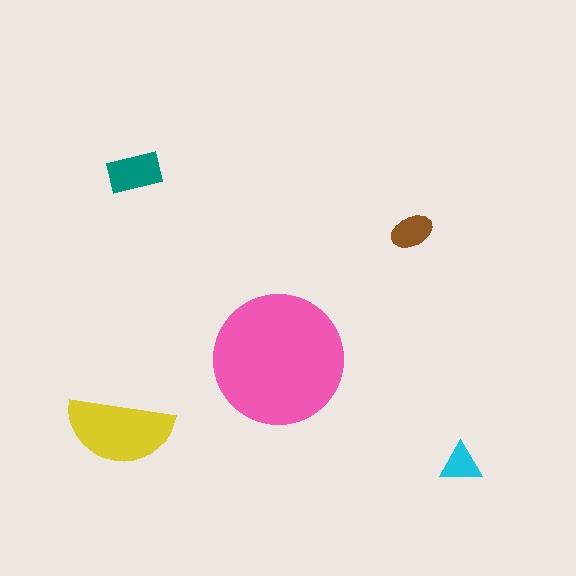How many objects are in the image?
There are 5 objects in the image.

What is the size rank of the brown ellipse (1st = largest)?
4th.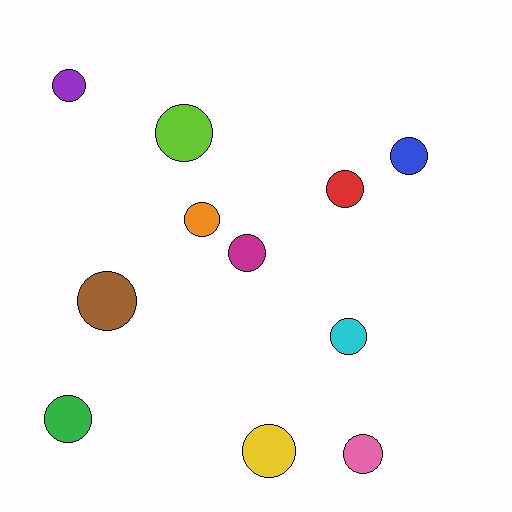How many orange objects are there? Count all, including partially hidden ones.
There is 1 orange object.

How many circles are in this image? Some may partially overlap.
There are 11 circles.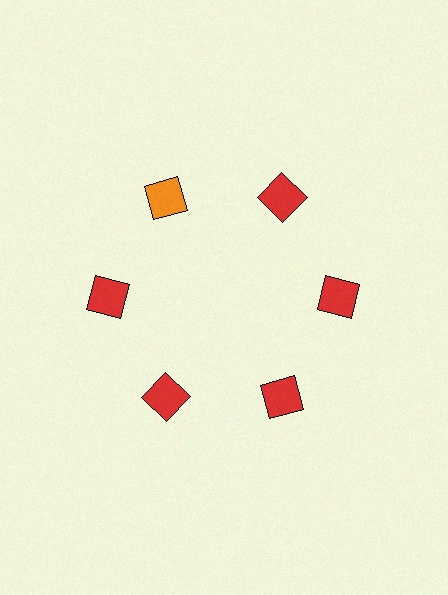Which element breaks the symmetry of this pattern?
The orange square at roughly the 11 o'clock position breaks the symmetry. All other shapes are red squares.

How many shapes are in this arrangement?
There are 6 shapes arranged in a ring pattern.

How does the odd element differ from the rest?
It has a different color: orange instead of red.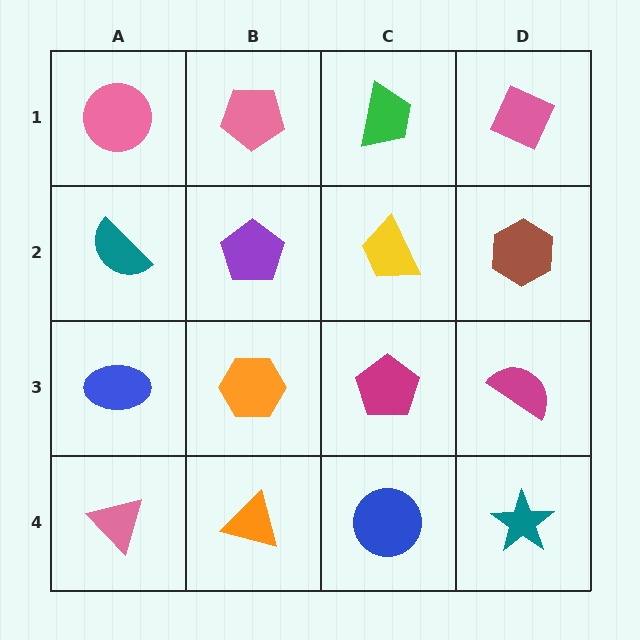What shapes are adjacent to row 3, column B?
A purple pentagon (row 2, column B), an orange triangle (row 4, column B), a blue ellipse (row 3, column A), a magenta pentagon (row 3, column C).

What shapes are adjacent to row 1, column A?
A teal semicircle (row 2, column A), a pink pentagon (row 1, column B).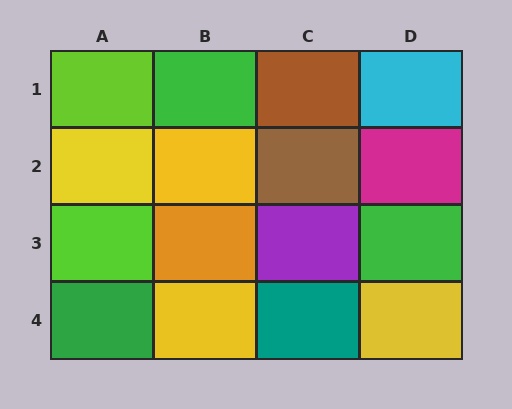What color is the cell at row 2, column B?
Yellow.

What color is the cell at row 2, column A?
Yellow.